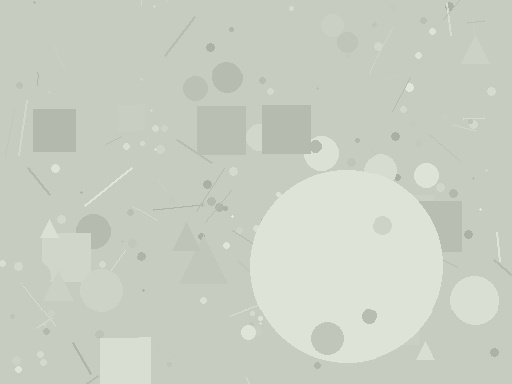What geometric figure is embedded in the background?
A circle is embedded in the background.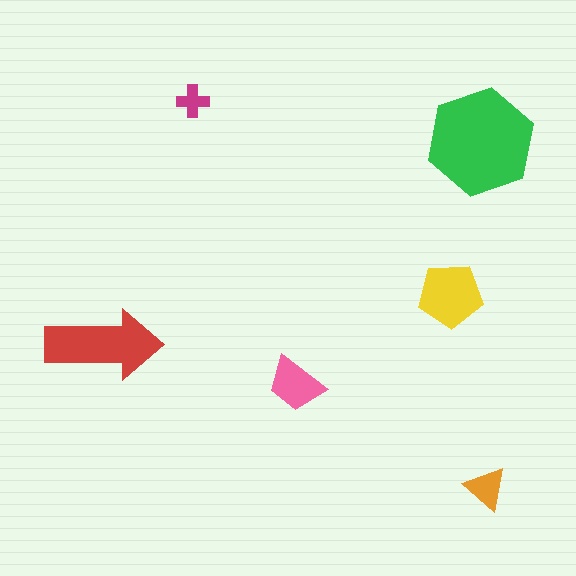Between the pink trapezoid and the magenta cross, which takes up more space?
The pink trapezoid.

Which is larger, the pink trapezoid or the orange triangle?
The pink trapezoid.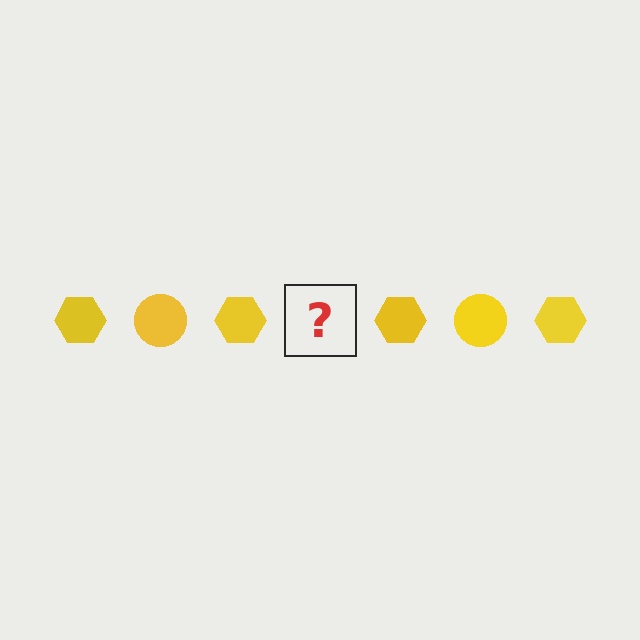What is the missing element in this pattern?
The missing element is a yellow circle.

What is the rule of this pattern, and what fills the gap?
The rule is that the pattern cycles through hexagon, circle shapes in yellow. The gap should be filled with a yellow circle.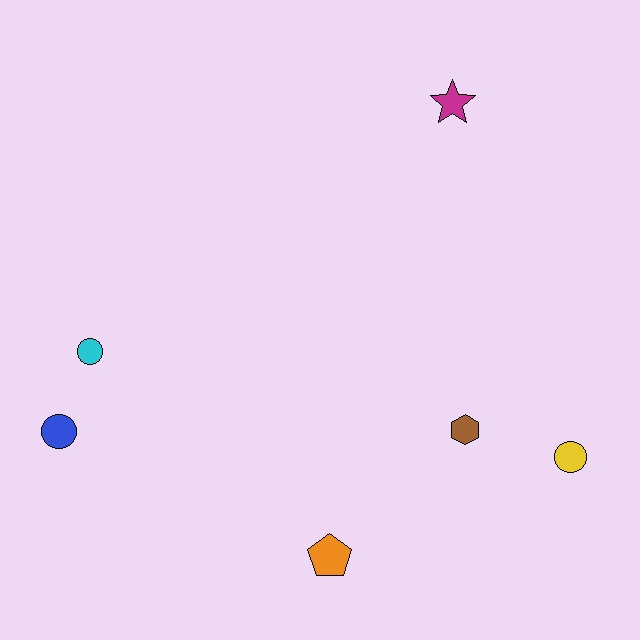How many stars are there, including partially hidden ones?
There is 1 star.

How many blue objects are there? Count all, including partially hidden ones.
There is 1 blue object.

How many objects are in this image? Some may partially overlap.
There are 6 objects.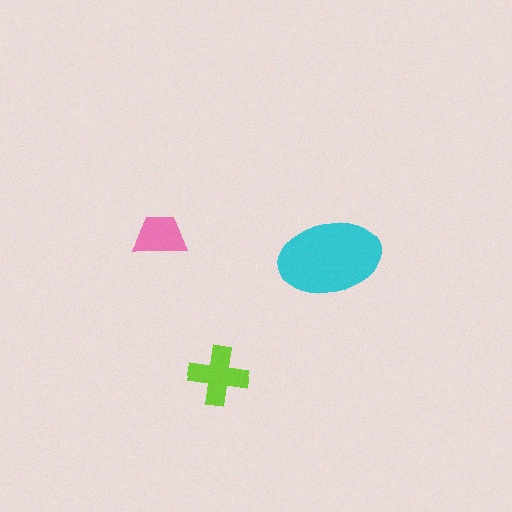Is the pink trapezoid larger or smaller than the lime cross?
Smaller.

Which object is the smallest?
The pink trapezoid.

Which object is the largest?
The cyan ellipse.